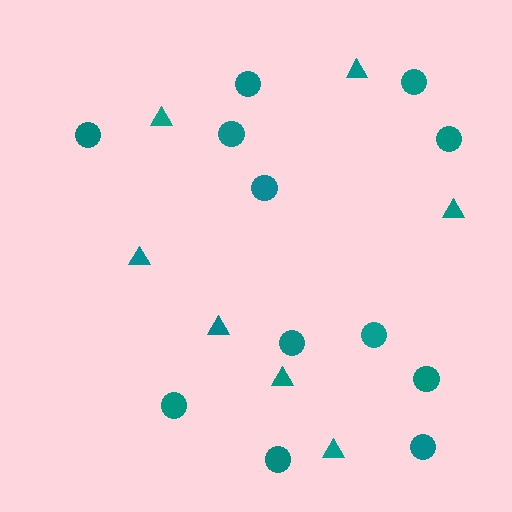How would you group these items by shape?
There are 2 groups: one group of circles (12) and one group of triangles (7).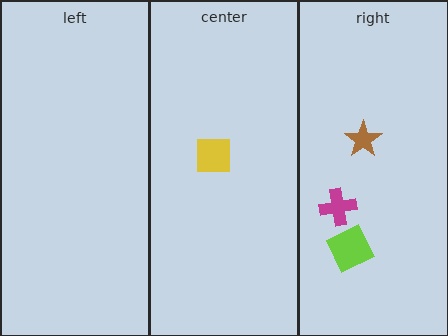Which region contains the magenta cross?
The right region.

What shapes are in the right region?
The magenta cross, the brown star, the lime diamond.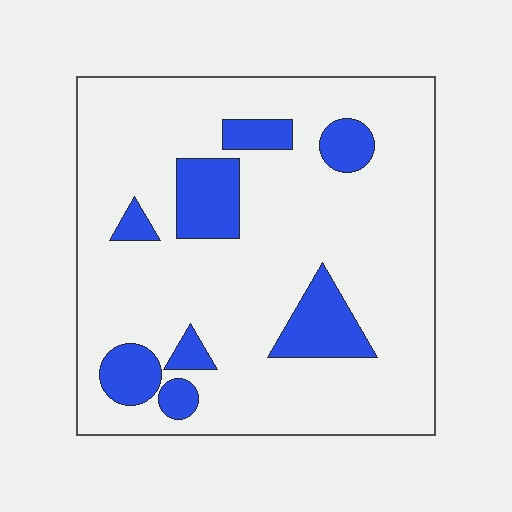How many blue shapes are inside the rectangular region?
8.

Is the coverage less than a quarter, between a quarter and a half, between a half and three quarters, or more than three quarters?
Less than a quarter.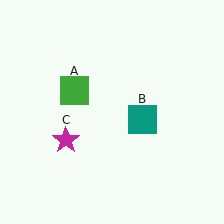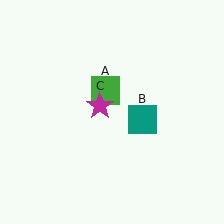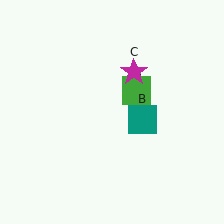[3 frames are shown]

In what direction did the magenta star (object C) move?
The magenta star (object C) moved up and to the right.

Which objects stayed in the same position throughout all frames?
Teal square (object B) remained stationary.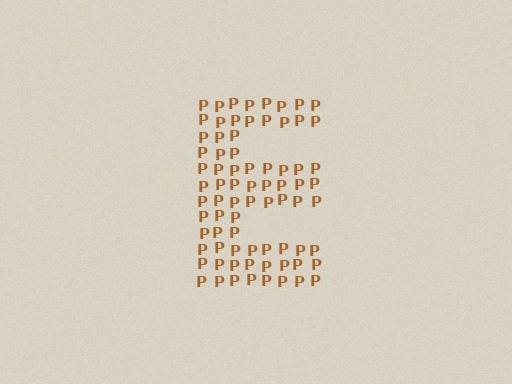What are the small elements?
The small elements are letter P's.